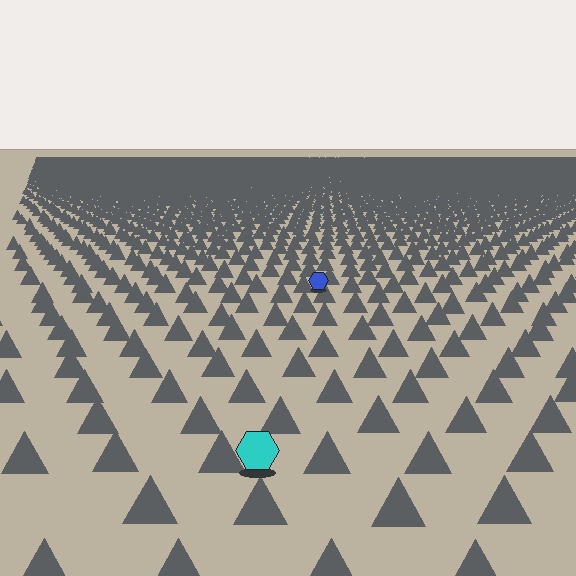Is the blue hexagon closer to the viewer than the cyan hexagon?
No. The cyan hexagon is closer — you can tell from the texture gradient: the ground texture is coarser near it.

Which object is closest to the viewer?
The cyan hexagon is closest. The texture marks near it are larger and more spread out.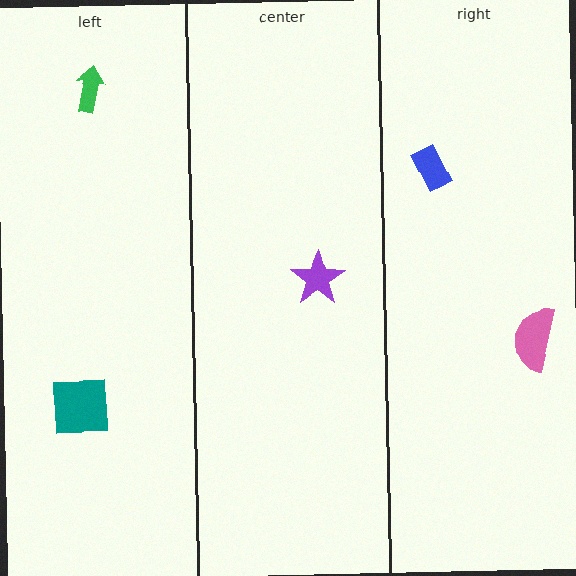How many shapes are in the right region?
2.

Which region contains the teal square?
The left region.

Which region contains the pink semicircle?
The right region.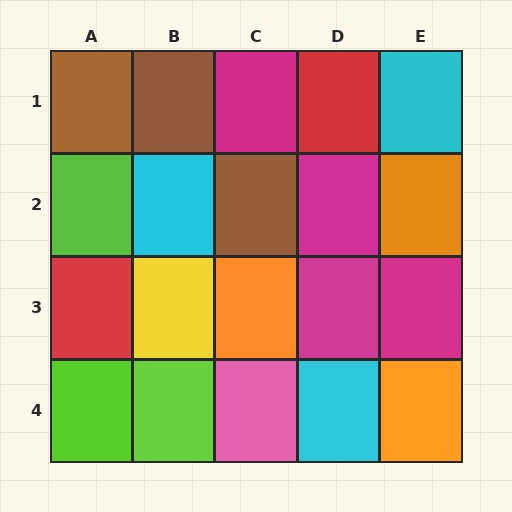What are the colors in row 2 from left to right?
Lime, cyan, brown, magenta, orange.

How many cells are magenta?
4 cells are magenta.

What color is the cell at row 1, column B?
Brown.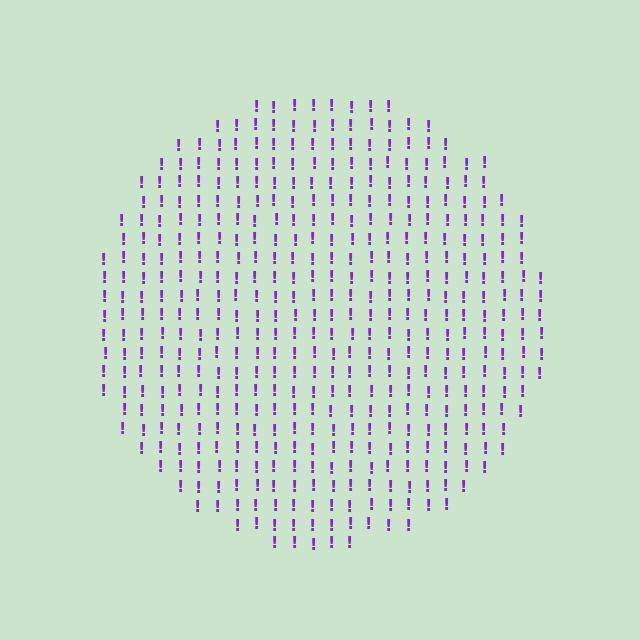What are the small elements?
The small elements are exclamation marks.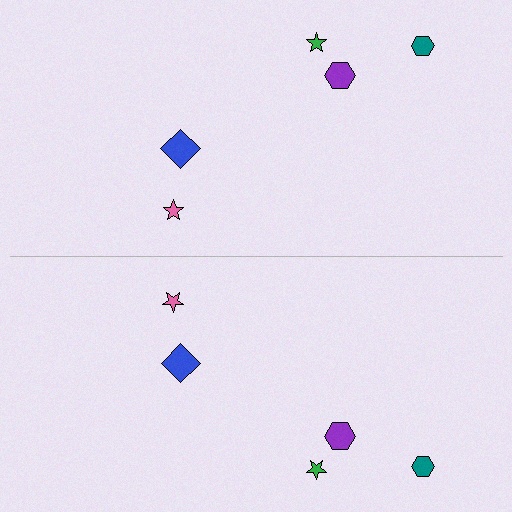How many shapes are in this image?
There are 10 shapes in this image.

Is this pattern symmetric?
Yes, this pattern has bilateral (reflection) symmetry.